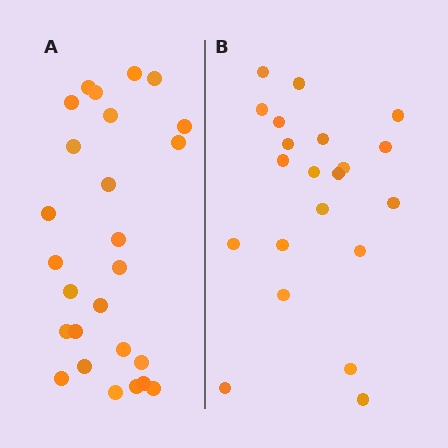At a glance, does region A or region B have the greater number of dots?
Region A (the left region) has more dots.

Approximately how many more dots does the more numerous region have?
Region A has about 5 more dots than region B.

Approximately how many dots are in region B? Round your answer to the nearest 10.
About 20 dots. (The exact count is 21, which rounds to 20.)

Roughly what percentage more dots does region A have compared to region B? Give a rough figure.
About 25% more.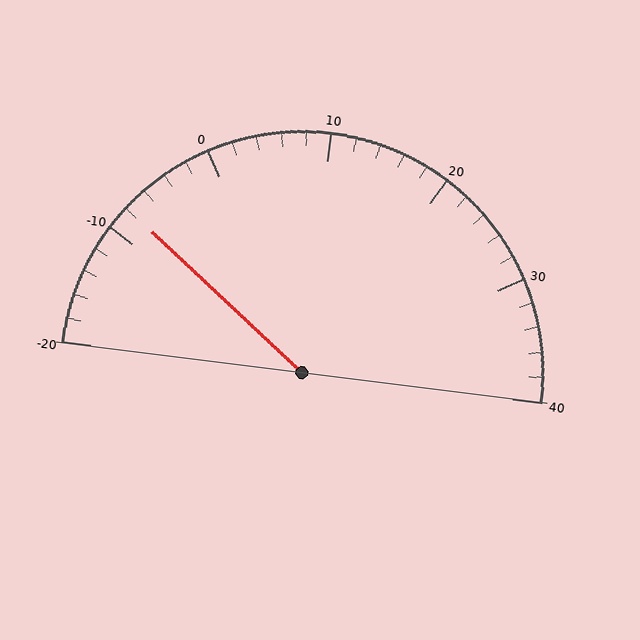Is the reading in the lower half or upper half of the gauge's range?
The reading is in the lower half of the range (-20 to 40).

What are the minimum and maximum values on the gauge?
The gauge ranges from -20 to 40.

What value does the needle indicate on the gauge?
The needle indicates approximately -8.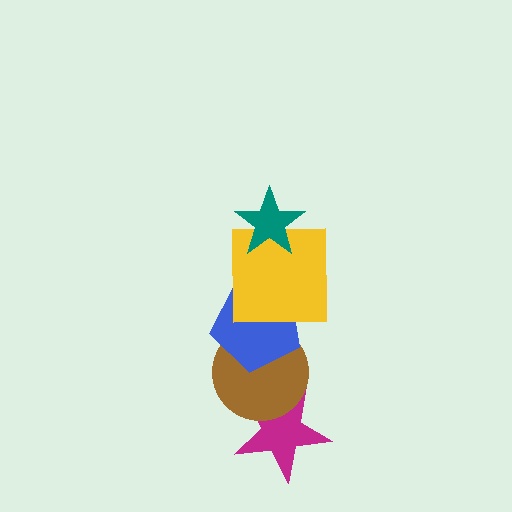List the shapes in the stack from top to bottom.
From top to bottom: the teal star, the yellow square, the blue pentagon, the brown circle, the magenta star.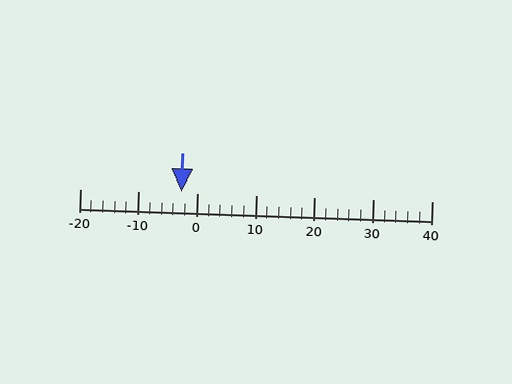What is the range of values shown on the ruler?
The ruler shows values from -20 to 40.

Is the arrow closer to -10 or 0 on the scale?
The arrow is closer to 0.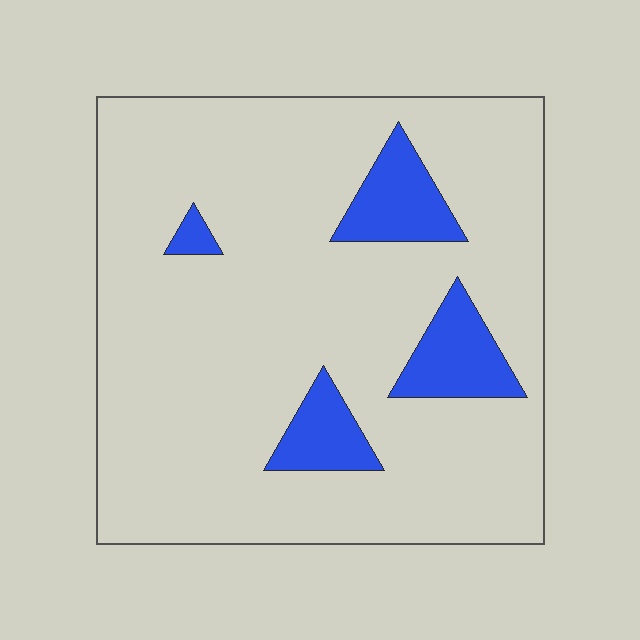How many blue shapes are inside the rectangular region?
4.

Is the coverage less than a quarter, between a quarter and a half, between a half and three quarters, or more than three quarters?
Less than a quarter.